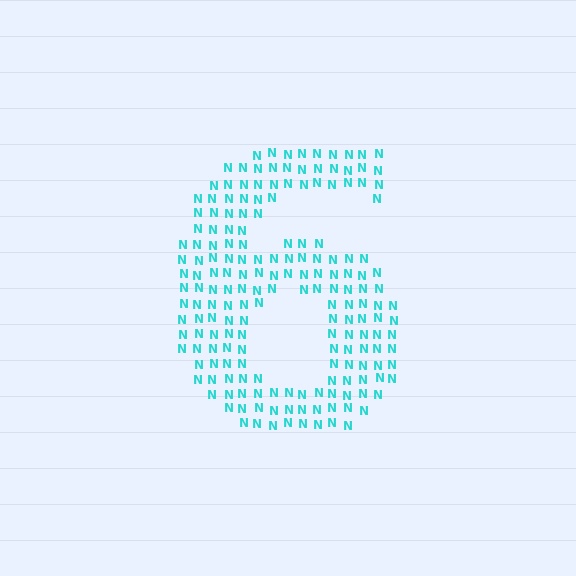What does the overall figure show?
The overall figure shows the digit 6.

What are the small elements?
The small elements are letter N's.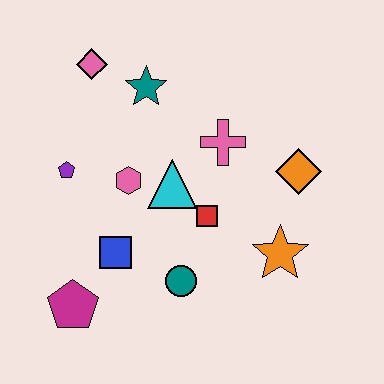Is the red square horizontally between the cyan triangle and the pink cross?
Yes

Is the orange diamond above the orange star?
Yes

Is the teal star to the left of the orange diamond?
Yes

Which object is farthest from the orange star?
The pink diamond is farthest from the orange star.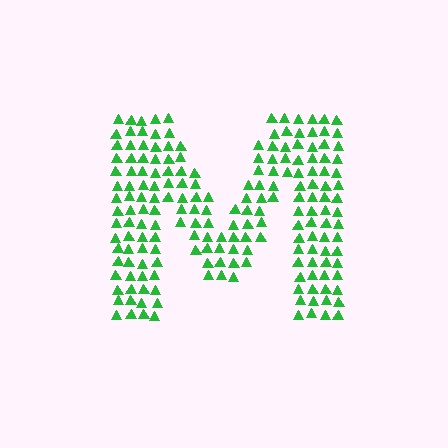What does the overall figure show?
The overall figure shows the letter M.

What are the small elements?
The small elements are triangles.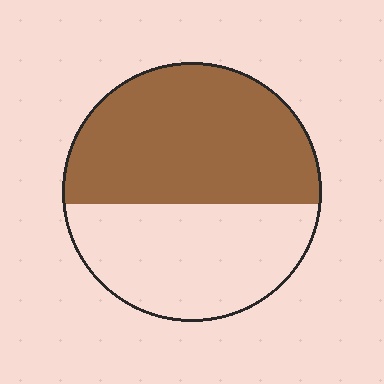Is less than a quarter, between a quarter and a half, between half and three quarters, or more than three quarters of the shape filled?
Between half and three quarters.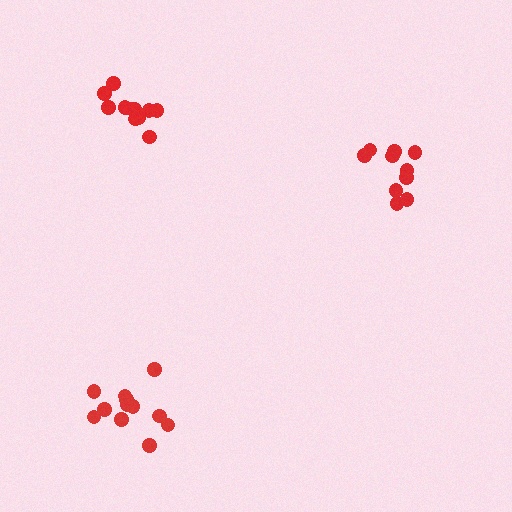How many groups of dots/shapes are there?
There are 3 groups.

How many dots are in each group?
Group 1: 12 dots, Group 2: 11 dots, Group 3: 10 dots (33 total).